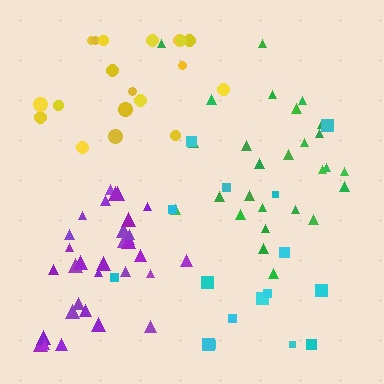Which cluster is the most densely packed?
Purple.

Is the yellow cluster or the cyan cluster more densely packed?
Yellow.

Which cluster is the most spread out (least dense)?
Cyan.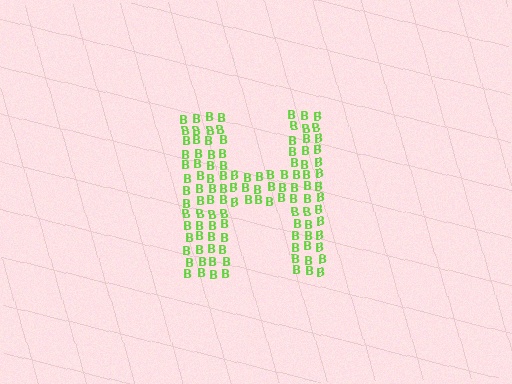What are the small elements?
The small elements are letter B's.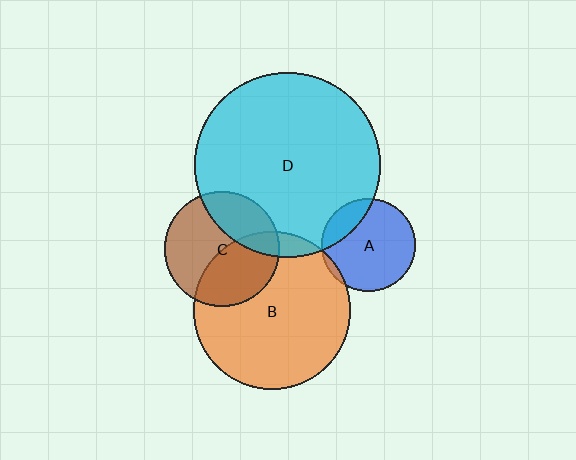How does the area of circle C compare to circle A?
Approximately 1.5 times.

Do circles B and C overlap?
Yes.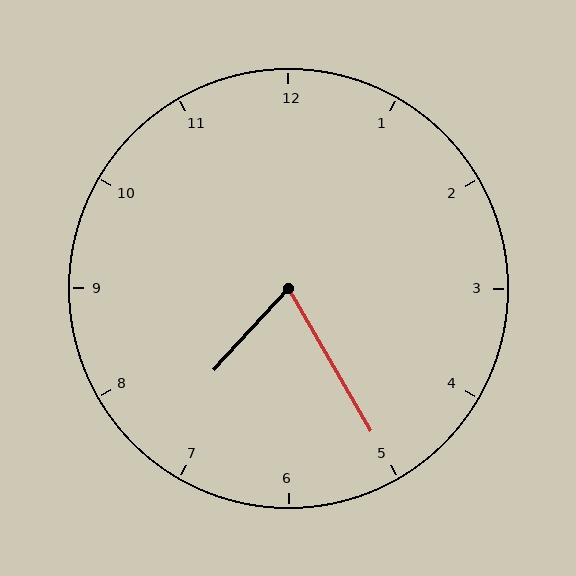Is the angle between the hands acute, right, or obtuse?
It is acute.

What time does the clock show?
7:25.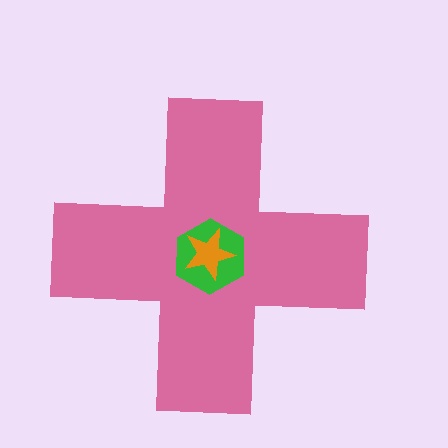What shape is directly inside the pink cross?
The green hexagon.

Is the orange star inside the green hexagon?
Yes.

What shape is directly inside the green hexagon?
The orange star.